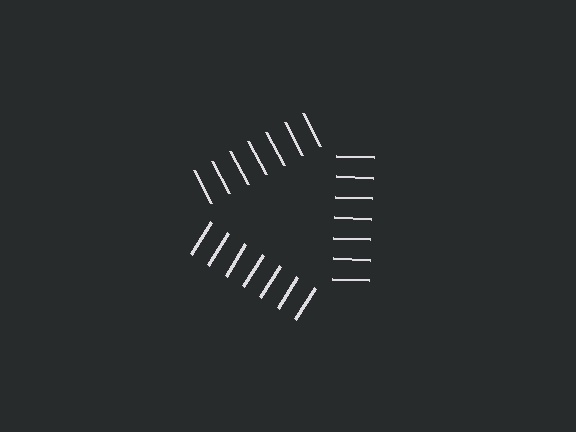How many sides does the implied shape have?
3 sides — the line-ends trace a triangle.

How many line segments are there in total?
21 — 7 along each of the 3 edges.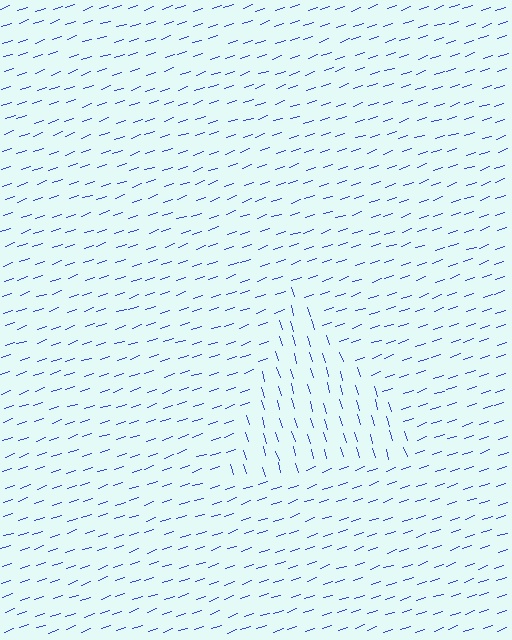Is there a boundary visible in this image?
Yes, there is a texture boundary formed by a change in line orientation.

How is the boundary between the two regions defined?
The boundary is defined purely by a change in line orientation (approximately 88 degrees difference). All lines are the same color and thickness.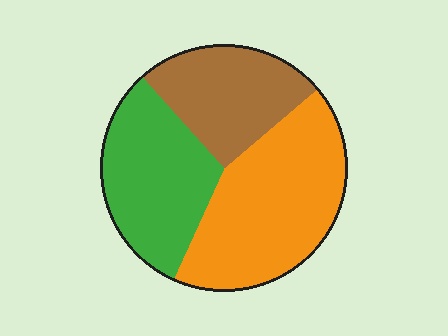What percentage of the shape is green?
Green covers 32% of the shape.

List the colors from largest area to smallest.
From largest to smallest: orange, green, brown.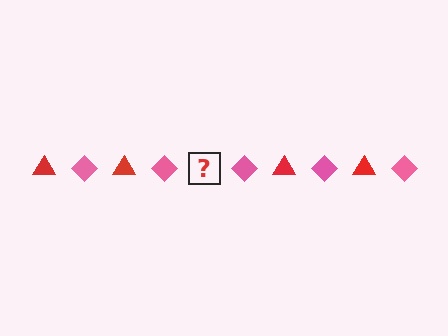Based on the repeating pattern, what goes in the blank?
The blank should be a red triangle.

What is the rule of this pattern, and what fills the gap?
The rule is that the pattern alternates between red triangle and pink diamond. The gap should be filled with a red triangle.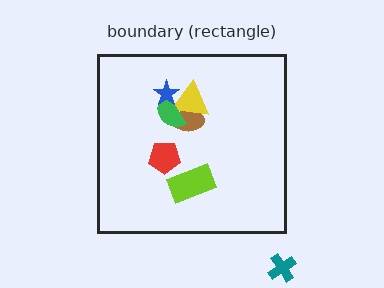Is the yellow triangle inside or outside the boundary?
Inside.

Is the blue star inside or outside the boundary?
Inside.